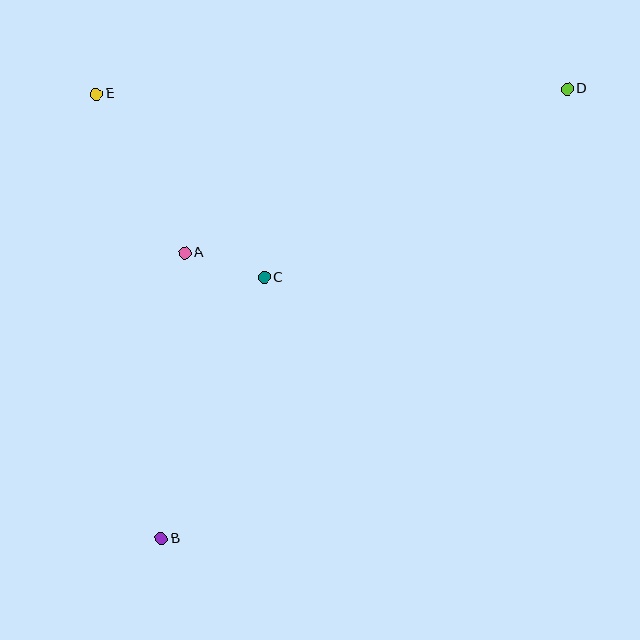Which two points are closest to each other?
Points A and C are closest to each other.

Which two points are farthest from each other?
Points B and D are farthest from each other.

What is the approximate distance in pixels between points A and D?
The distance between A and D is approximately 416 pixels.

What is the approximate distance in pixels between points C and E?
The distance between C and E is approximately 249 pixels.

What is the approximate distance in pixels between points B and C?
The distance between B and C is approximately 281 pixels.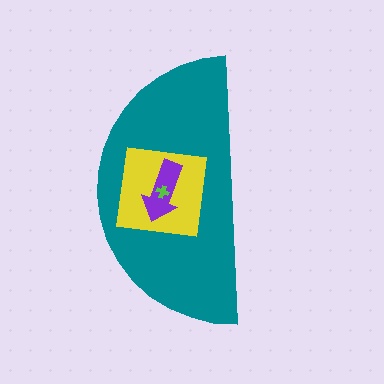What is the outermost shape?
The teal semicircle.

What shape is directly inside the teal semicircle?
The yellow square.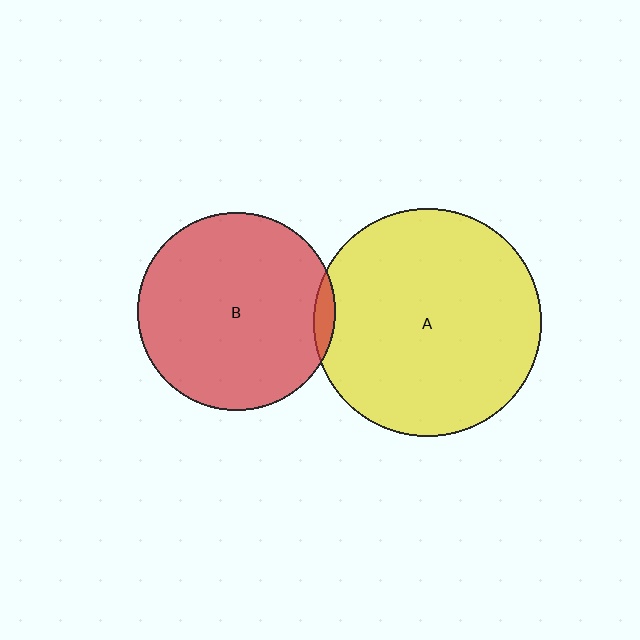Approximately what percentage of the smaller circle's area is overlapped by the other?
Approximately 5%.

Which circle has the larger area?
Circle A (yellow).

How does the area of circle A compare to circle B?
Approximately 1.3 times.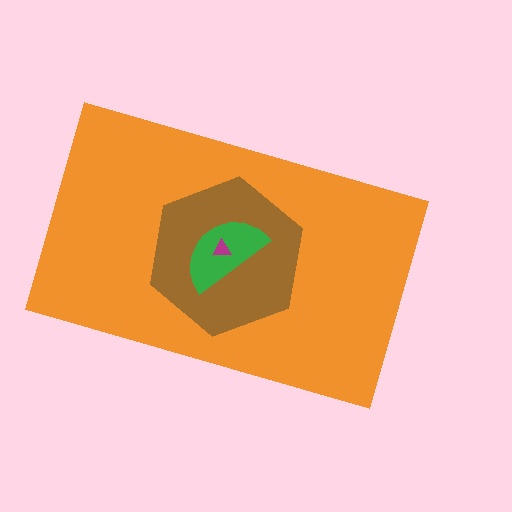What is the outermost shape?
The orange rectangle.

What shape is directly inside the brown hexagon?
The green semicircle.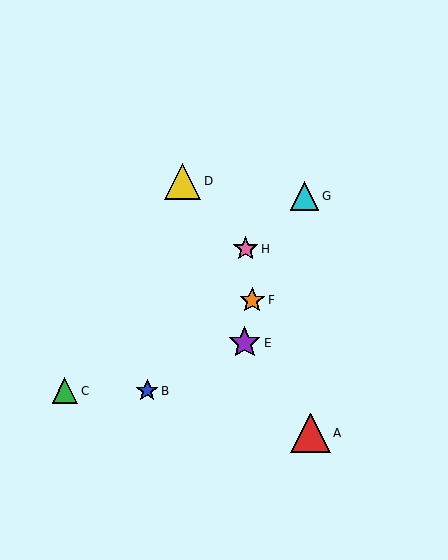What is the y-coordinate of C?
Object C is at y≈391.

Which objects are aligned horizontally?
Objects B, C are aligned horizontally.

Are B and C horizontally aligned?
Yes, both are at y≈391.